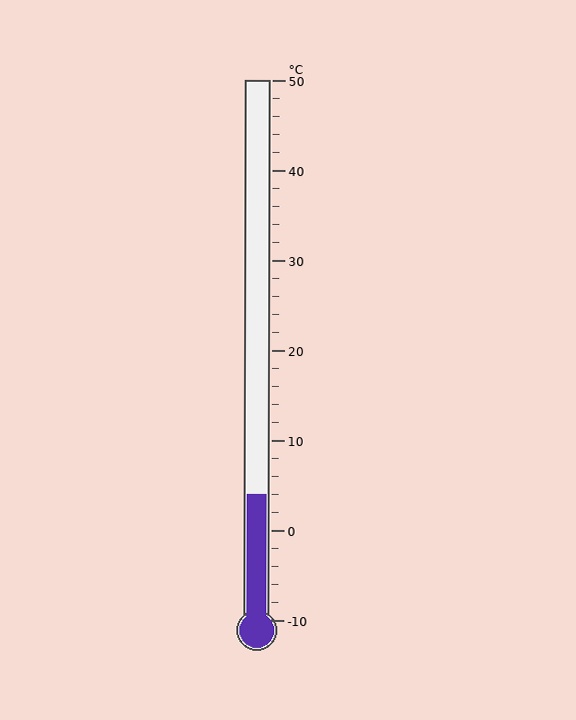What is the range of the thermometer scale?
The thermometer scale ranges from -10°C to 50°C.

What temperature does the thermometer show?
The thermometer shows approximately 4°C.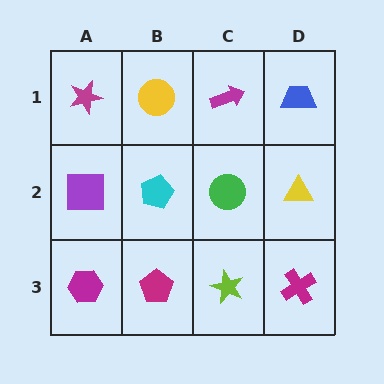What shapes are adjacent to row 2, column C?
A magenta arrow (row 1, column C), a lime star (row 3, column C), a cyan pentagon (row 2, column B), a yellow triangle (row 2, column D).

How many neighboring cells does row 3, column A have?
2.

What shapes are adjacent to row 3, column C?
A green circle (row 2, column C), a magenta pentagon (row 3, column B), a magenta cross (row 3, column D).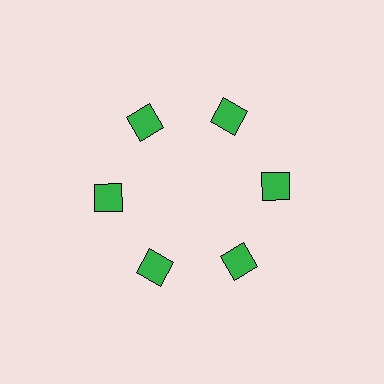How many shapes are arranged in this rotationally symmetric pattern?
There are 6 shapes, arranged in 6 groups of 1.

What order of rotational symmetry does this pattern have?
This pattern has 6-fold rotational symmetry.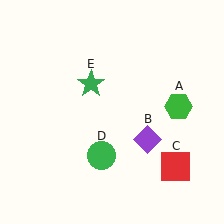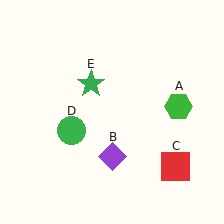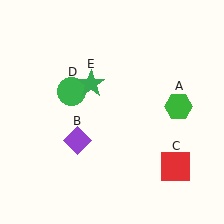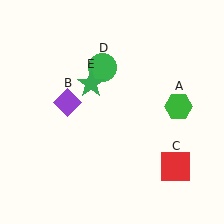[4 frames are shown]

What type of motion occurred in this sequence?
The purple diamond (object B), green circle (object D) rotated clockwise around the center of the scene.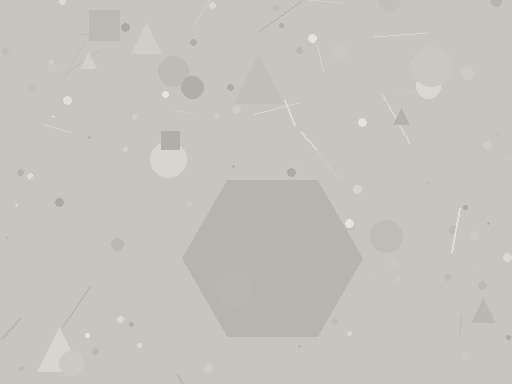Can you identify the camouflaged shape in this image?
The camouflaged shape is a hexagon.